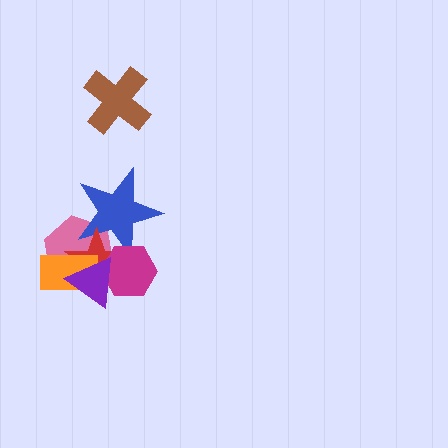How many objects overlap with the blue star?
3 objects overlap with the blue star.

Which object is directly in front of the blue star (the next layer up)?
The red star is directly in front of the blue star.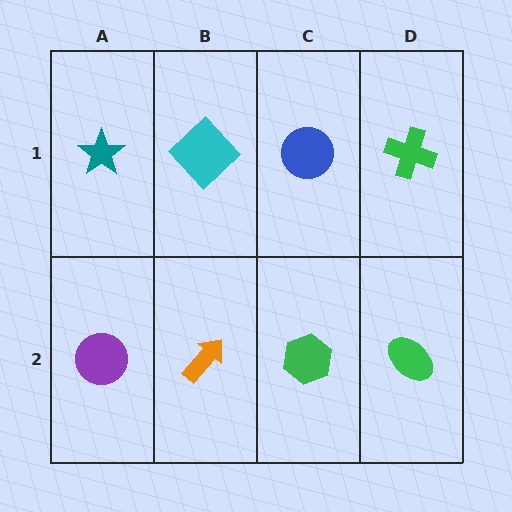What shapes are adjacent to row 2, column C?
A blue circle (row 1, column C), an orange arrow (row 2, column B), a green ellipse (row 2, column D).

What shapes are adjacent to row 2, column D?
A green cross (row 1, column D), a green hexagon (row 2, column C).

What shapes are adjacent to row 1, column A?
A purple circle (row 2, column A), a cyan diamond (row 1, column B).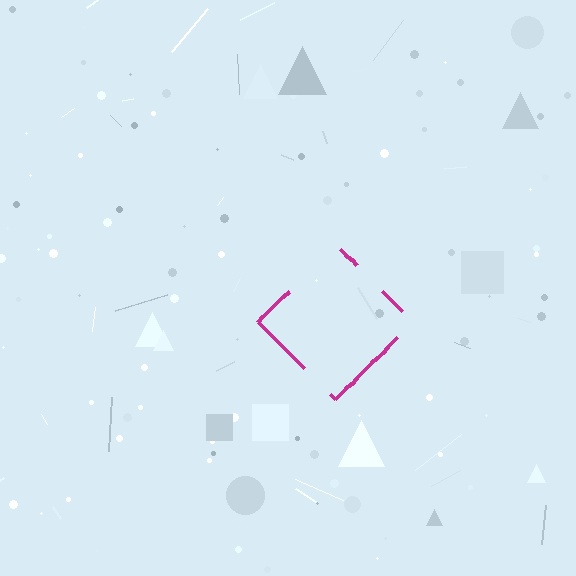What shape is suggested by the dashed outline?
The dashed outline suggests a diamond.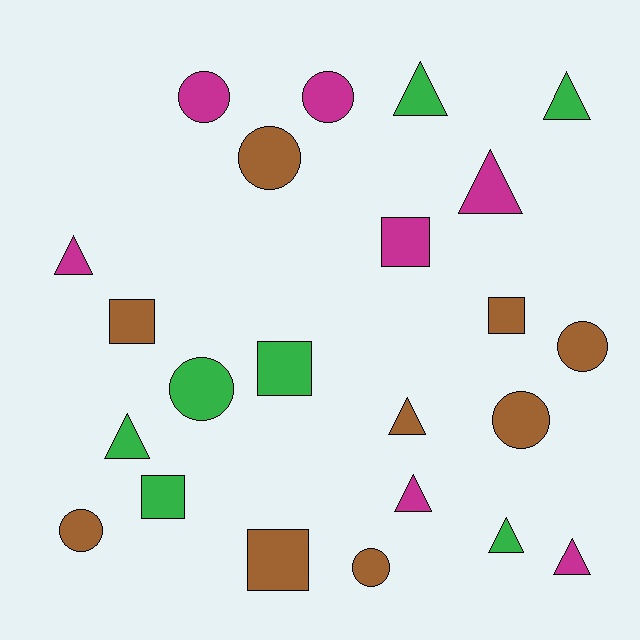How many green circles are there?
There is 1 green circle.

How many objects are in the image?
There are 23 objects.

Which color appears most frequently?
Brown, with 9 objects.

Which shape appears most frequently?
Triangle, with 9 objects.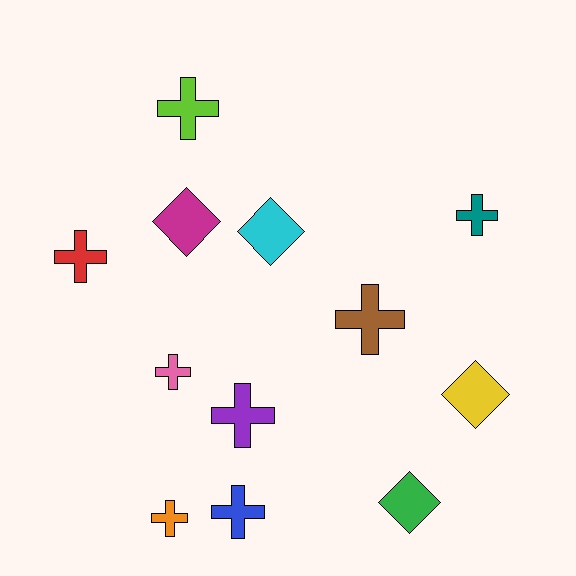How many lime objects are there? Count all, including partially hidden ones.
There is 1 lime object.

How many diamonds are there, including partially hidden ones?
There are 4 diamonds.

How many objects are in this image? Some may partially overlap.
There are 12 objects.